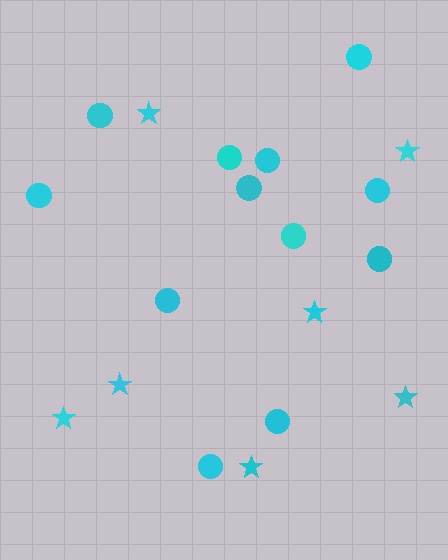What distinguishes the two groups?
There are 2 groups: one group of circles (12) and one group of stars (7).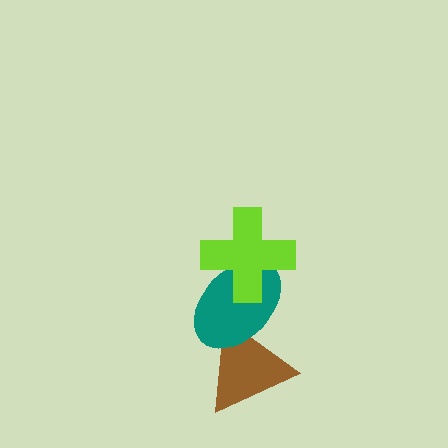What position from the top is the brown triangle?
The brown triangle is 3rd from the top.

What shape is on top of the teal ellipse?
The lime cross is on top of the teal ellipse.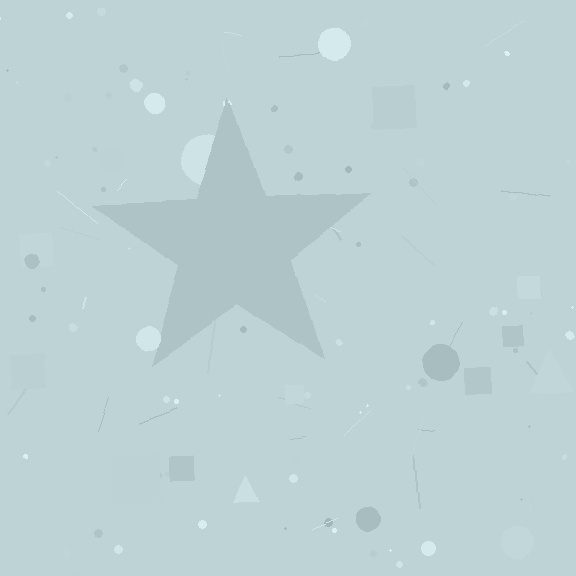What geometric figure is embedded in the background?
A star is embedded in the background.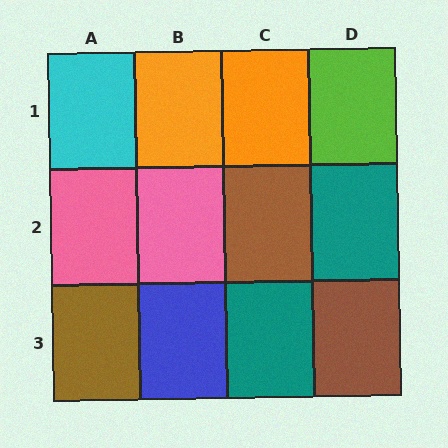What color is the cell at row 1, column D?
Lime.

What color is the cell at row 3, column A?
Brown.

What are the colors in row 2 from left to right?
Pink, pink, brown, teal.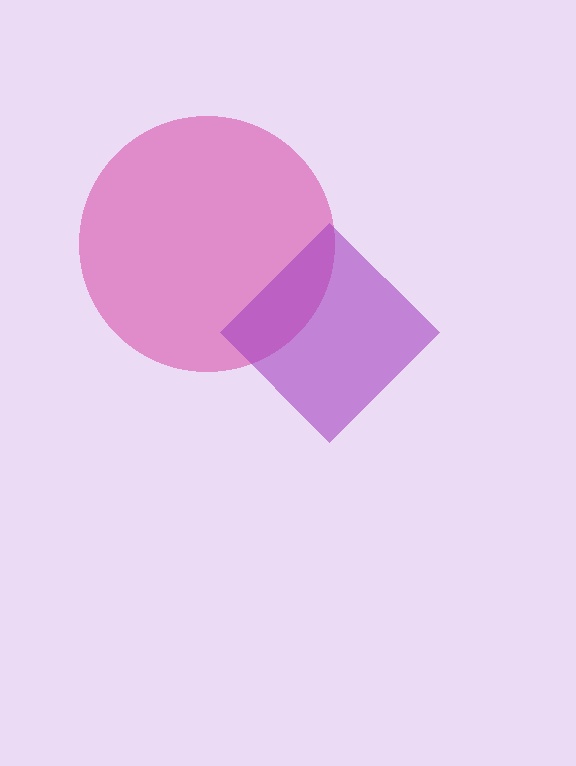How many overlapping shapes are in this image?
There are 2 overlapping shapes in the image.